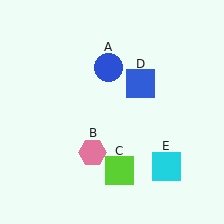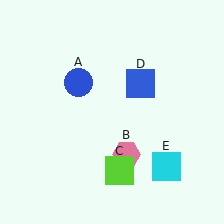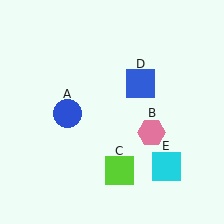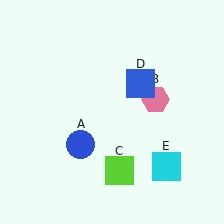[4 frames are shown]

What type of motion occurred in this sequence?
The blue circle (object A), pink hexagon (object B) rotated counterclockwise around the center of the scene.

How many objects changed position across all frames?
2 objects changed position: blue circle (object A), pink hexagon (object B).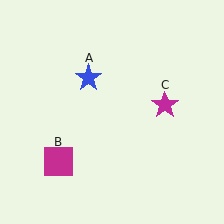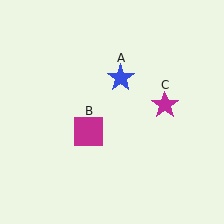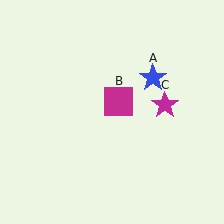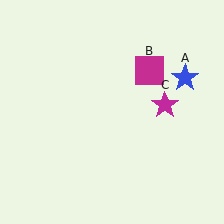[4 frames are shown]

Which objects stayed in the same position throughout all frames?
Magenta star (object C) remained stationary.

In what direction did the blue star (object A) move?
The blue star (object A) moved right.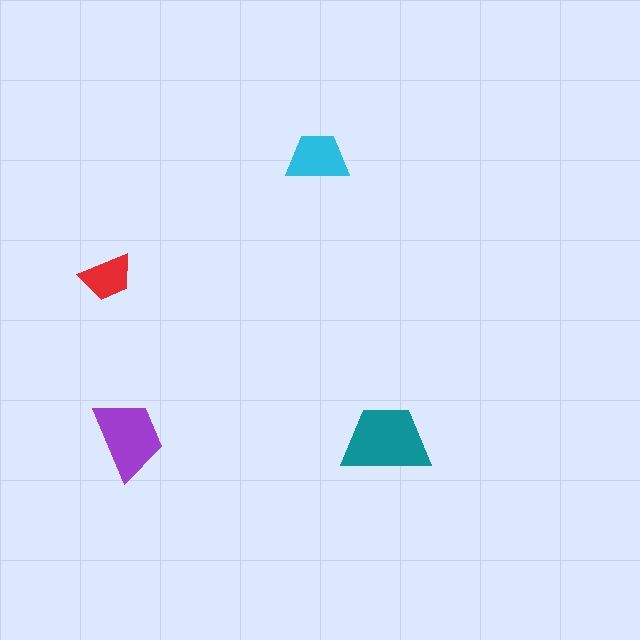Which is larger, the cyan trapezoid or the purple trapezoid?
The purple one.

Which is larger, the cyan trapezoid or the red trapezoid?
The cyan one.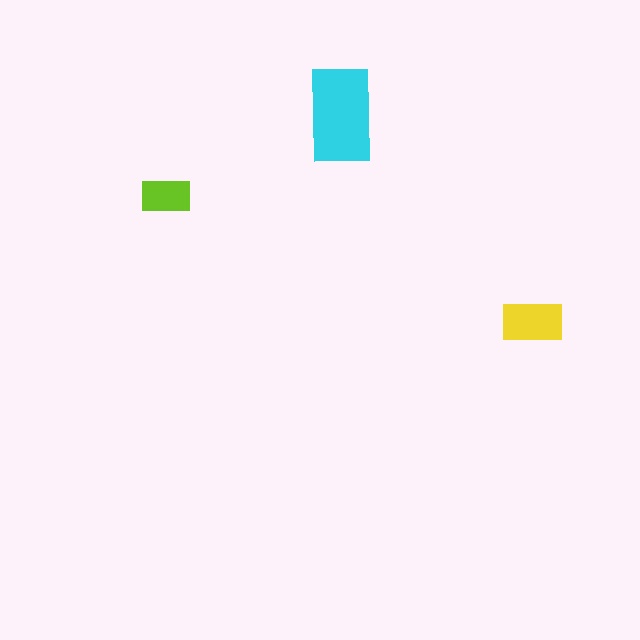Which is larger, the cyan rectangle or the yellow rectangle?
The cyan one.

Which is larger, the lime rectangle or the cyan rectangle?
The cyan one.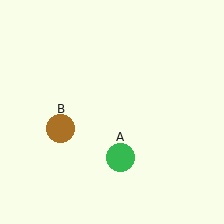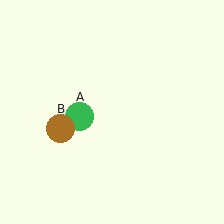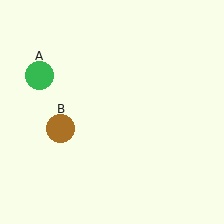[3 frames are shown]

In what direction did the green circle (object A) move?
The green circle (object A) moved up and to the left.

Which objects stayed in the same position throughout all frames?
Brown circle (object B) remained stationary.